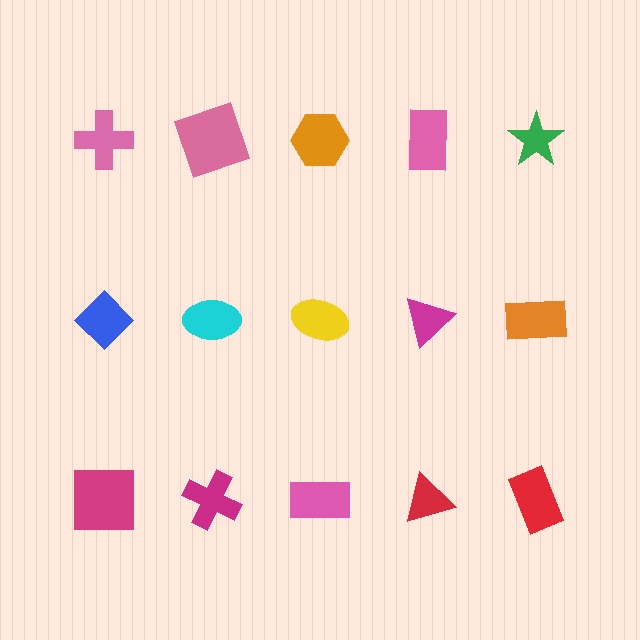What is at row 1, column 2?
A pink square.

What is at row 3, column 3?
A pink rectangle.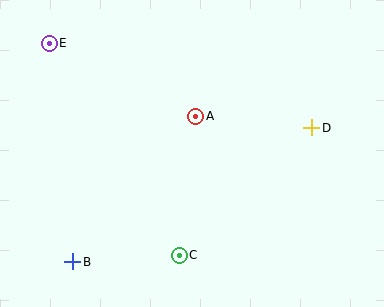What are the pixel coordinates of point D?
Point D is at (312, 128).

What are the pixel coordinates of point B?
Point B is at (73, 262).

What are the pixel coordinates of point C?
Point C is at (179, 255).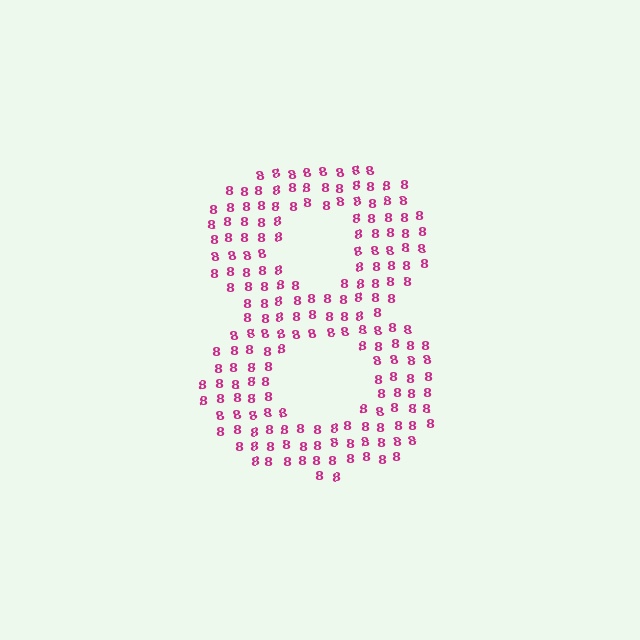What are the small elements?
The small elements are digit 8's.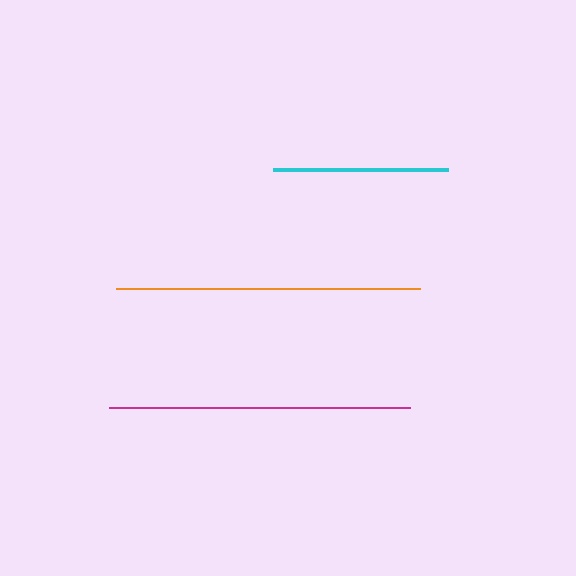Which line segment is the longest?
The orange line is the longest at approximately 304 pixels.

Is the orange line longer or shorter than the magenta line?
The orange line is longer than the magenta line.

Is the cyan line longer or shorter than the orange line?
The orange line is longer than the cyan line.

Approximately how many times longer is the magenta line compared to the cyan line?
The magenta line is approximately 1.7 times the length of the cyan line.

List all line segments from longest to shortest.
From longest to shortest: orange, magenta, cyan.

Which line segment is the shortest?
The cyan line is the shortest at approximately 175 pixels.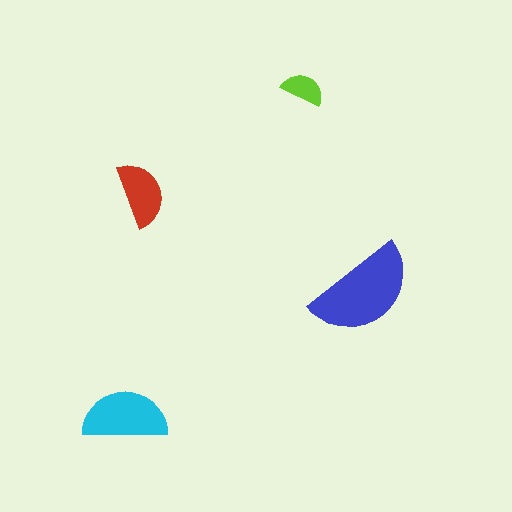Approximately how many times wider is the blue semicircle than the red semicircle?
About 1.5 times wider.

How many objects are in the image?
There are 4 objects in the image.